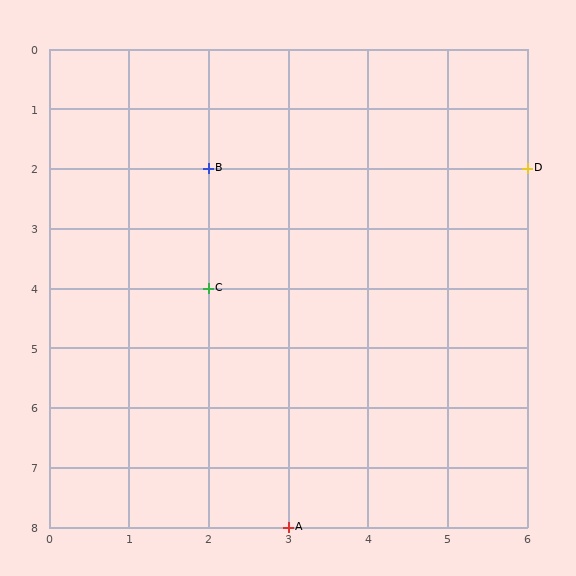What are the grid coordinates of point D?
Point D is at grid coordinates (6, 2).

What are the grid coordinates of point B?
Point B is at grid coordinates (2, 2).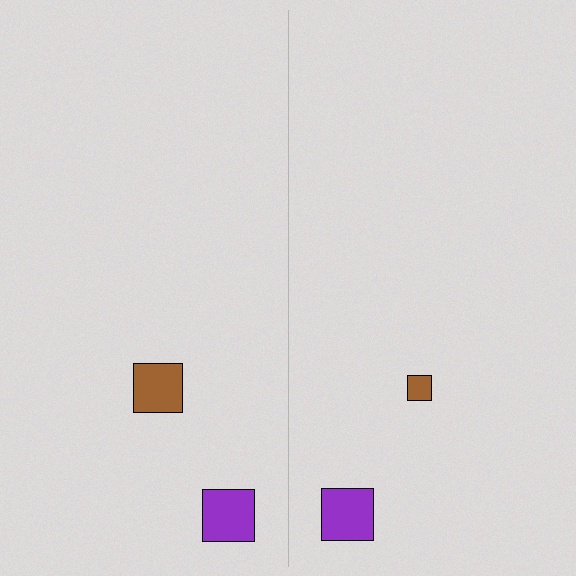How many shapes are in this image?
There are 4 shapes in this image.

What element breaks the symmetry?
The brown square on the right side has a different size than its mirror counterpart.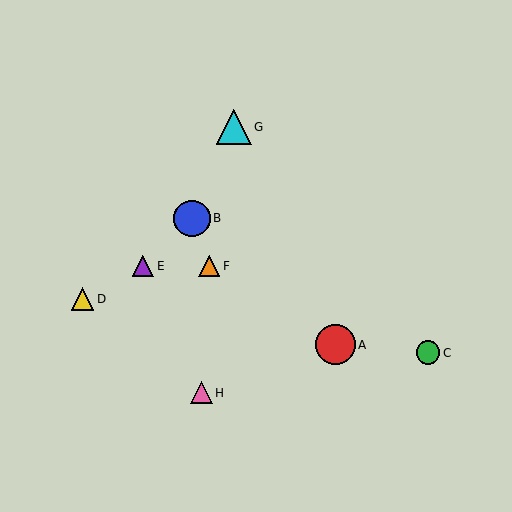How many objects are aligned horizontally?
2 objects (E, F) are aligned horizontally.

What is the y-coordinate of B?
Object B is at y≈218.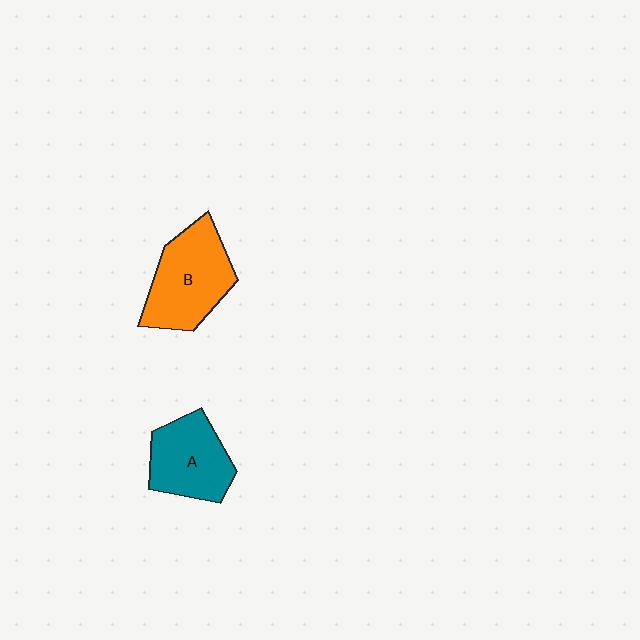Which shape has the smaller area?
Shape A (teal).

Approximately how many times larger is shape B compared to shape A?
Approximately 1.2 times.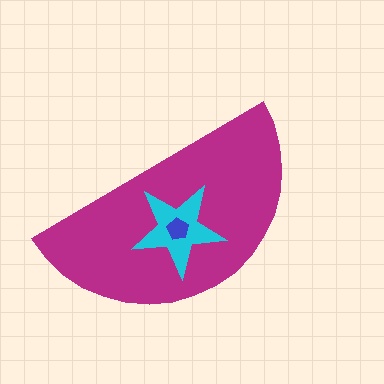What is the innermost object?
The blue pentagon.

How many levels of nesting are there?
3.